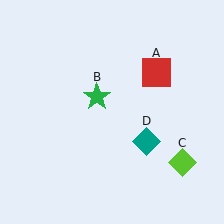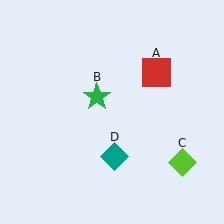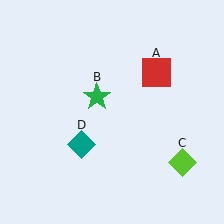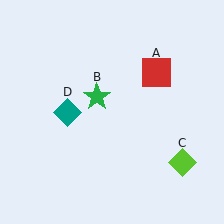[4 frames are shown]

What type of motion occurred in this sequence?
The teal diamond (object D) rotated clockwise around the center of the scene.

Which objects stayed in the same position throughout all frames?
Red square (object A) and green star (object B) and lime diamond (object C) remained stationary.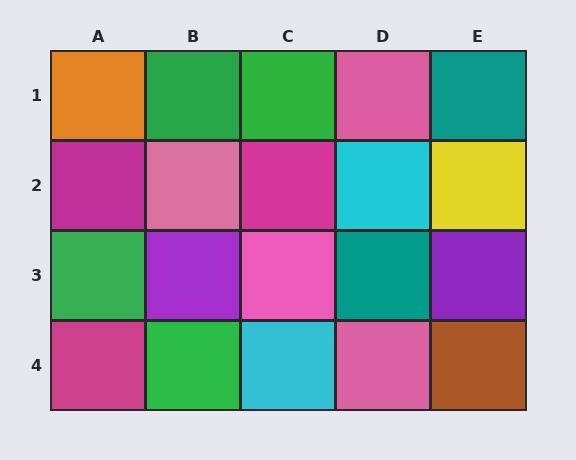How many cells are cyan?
2 cells are cyan.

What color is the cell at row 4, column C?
Cyan.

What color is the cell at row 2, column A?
Magenta.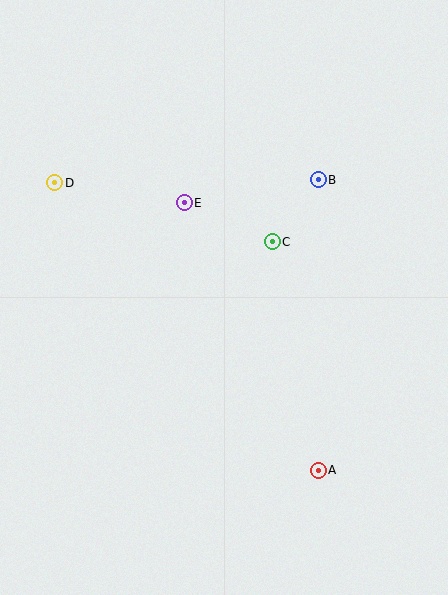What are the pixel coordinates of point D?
Point D is at (55, 183).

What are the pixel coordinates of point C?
Point C is at (272, 242).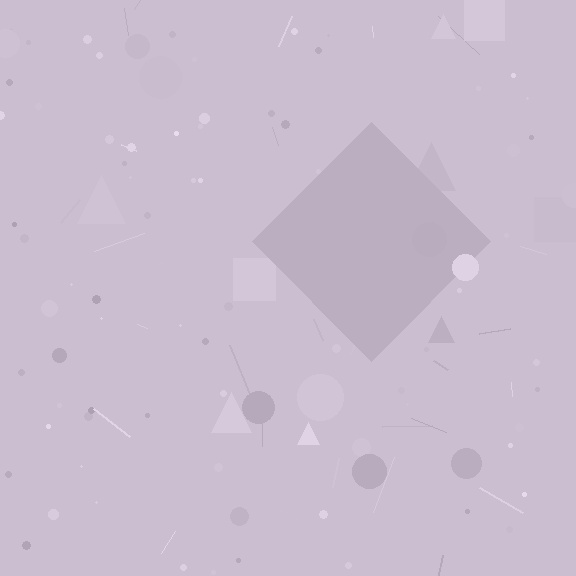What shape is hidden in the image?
A diamond is hidden in the image.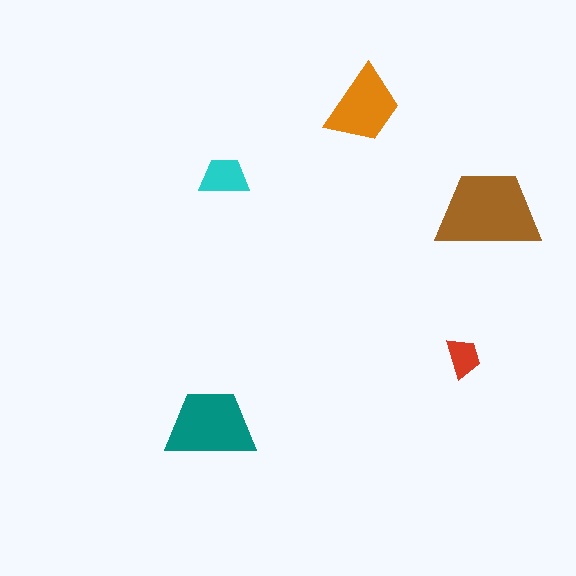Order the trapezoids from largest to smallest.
the brown one, the teal one, the orange one, the cyan one, the red one.